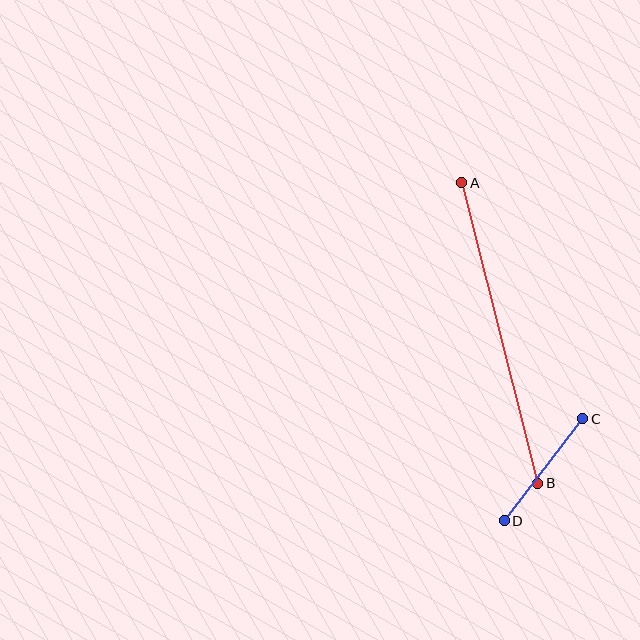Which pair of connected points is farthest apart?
Points A and B are farthest apart.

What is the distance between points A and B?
The distance is approximately 310 pixels.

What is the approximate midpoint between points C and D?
The midpoint is at approximately (544, 470) pixels.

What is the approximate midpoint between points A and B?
The midpoint is at approximately (500, 333) pixels.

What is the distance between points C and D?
The distance is approximately 129 pixels.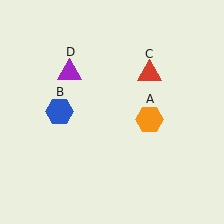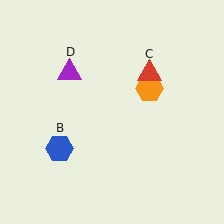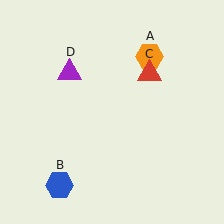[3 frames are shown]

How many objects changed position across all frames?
2 objects changed position: orange hexagon (object A), blue hexagon (object B).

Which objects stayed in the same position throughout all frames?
Red triangle (object C) and purple triangle (object D) remained stationary.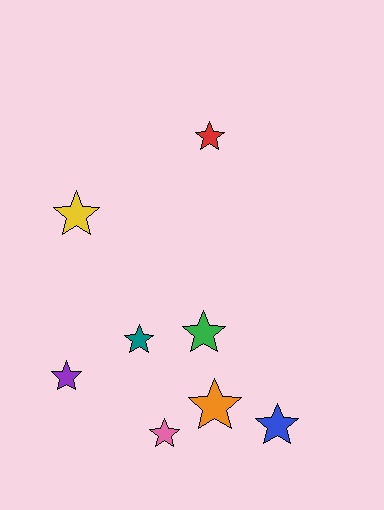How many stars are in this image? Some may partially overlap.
There are 8 stars.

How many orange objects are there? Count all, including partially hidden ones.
There is 1 orange object.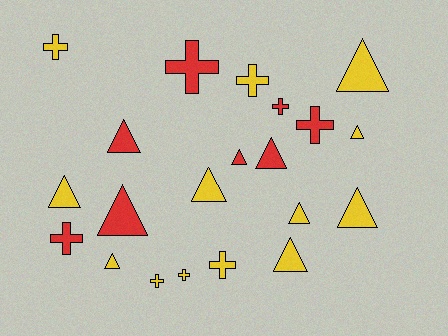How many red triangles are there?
There are 4 red triangles.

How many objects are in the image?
There are 21 objects.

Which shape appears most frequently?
Triangle, with 12 objects.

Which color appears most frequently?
Yellow, with 13 objects.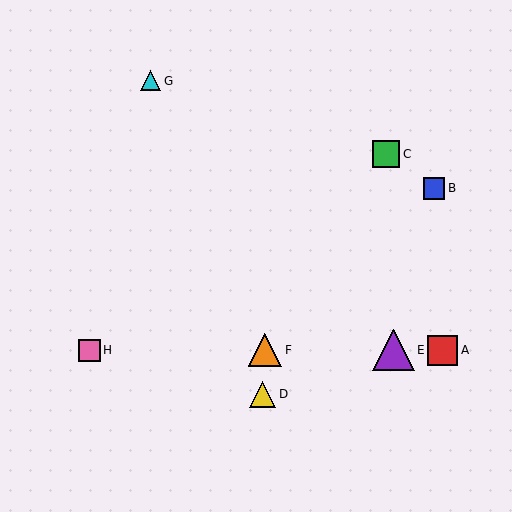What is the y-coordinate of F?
Object F is at y≈350.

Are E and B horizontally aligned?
No, E is at y≈350 and B is at y≈188.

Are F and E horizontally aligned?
Yes, both are at y≈350.